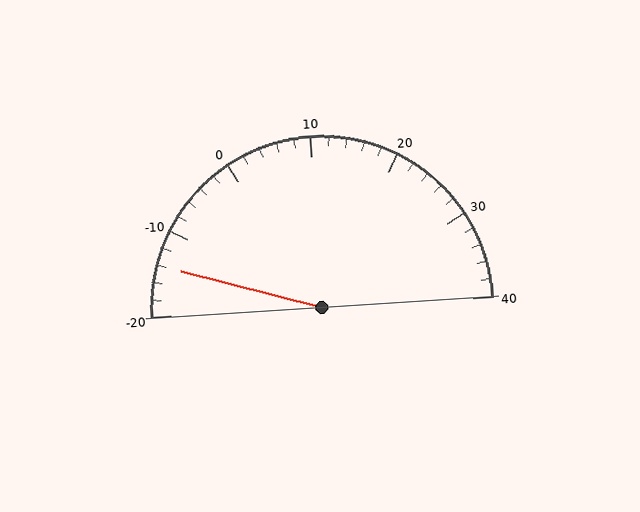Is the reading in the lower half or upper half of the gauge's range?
The reading is in the lower half of the range (-20 to 40).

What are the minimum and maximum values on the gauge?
The gauge ranges from -20 to 40.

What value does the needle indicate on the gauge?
The needle indicates approximately -14.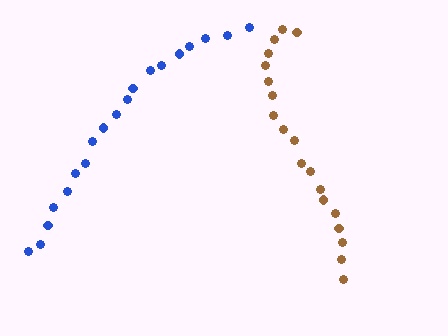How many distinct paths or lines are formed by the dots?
There are 2 distinct paths.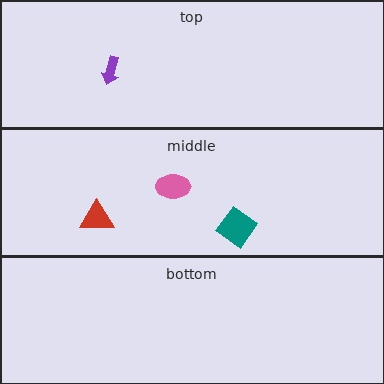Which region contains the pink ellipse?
The middle region.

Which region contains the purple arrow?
The top region.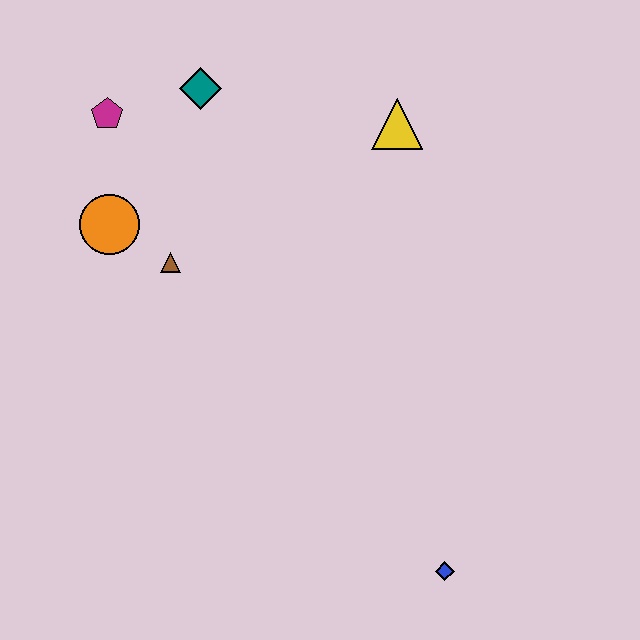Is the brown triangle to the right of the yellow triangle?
No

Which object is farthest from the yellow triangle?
The blue diamond is farthest from the yellow triangle.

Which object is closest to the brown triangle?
The orange circle is closest to the brown triangle.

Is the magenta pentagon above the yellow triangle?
Yes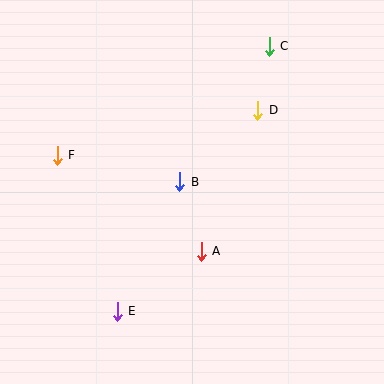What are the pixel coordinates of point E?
Point E is at (117, 311).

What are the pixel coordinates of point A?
Point A is at (201, 251).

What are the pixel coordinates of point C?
Point C is at (269, 46).